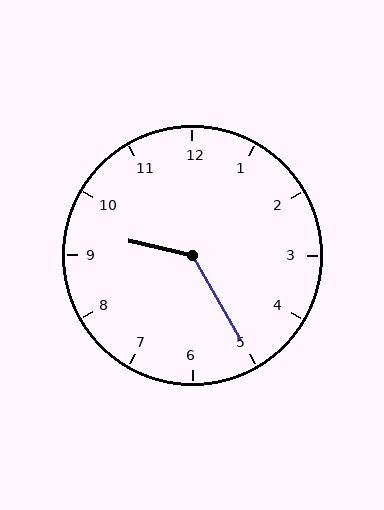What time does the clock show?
9:25.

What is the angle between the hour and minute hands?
Approximately 132 degrees.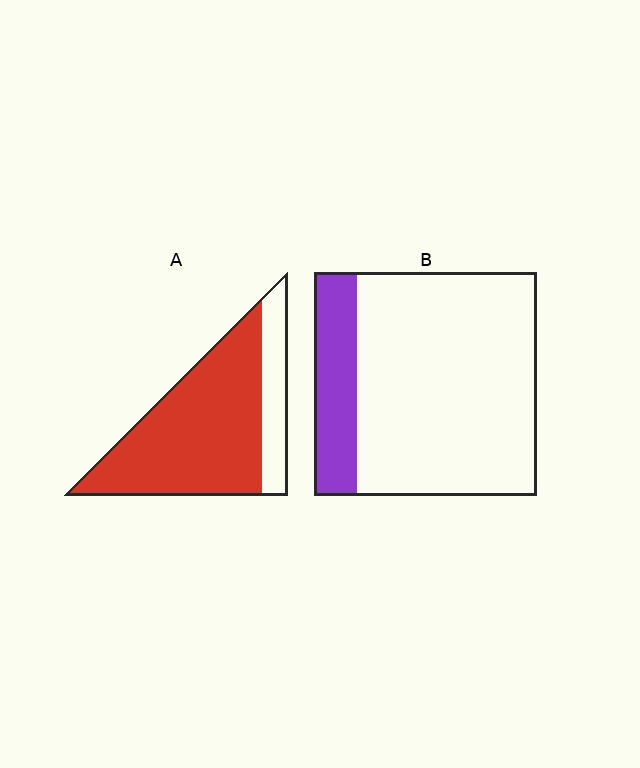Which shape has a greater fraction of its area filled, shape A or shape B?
Shape A.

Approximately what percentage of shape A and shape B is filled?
A is approximately 80% and B is approximately 20%.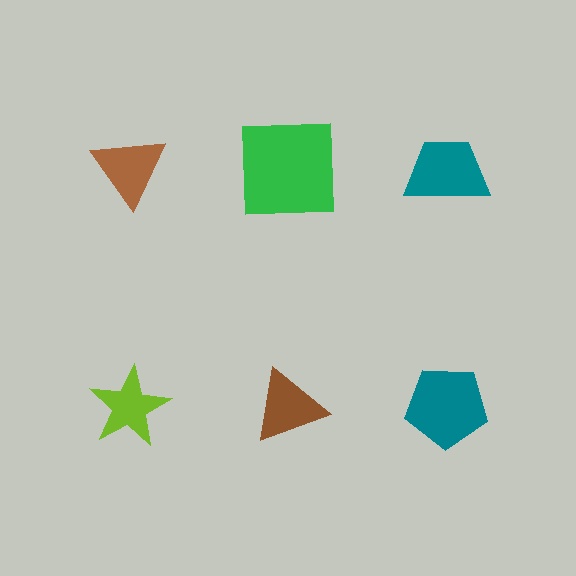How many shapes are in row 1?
3 shapes.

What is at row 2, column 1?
A lime star.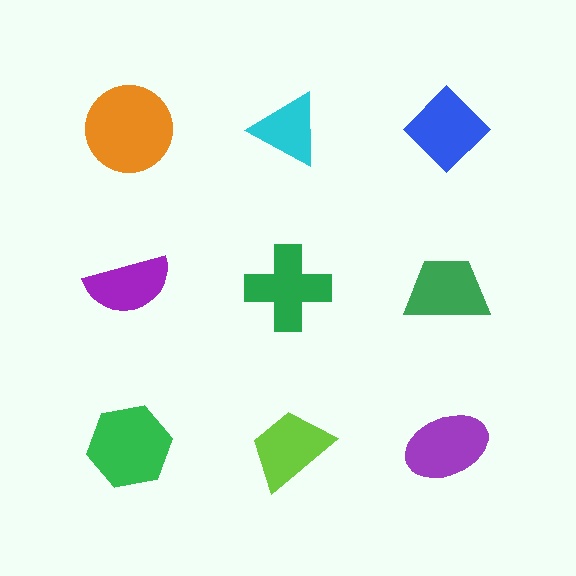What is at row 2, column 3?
A green trapezoid.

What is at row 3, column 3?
A purple ellipse.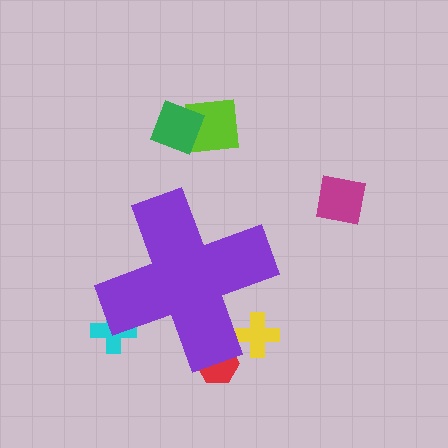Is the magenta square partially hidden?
No, the magenta square is fully visible.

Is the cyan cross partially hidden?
Yes, the cyan cross is partially hidden behind the purple cross.